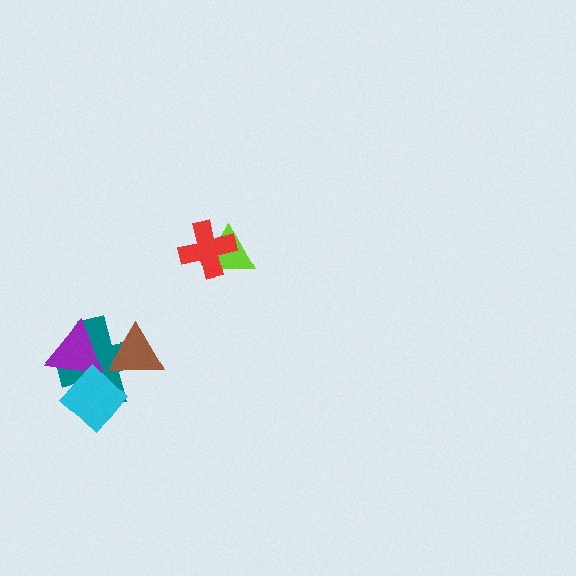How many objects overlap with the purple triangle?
3 objects overlap with the purple triangle.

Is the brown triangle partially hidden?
Yes, it is partially covered by another shape.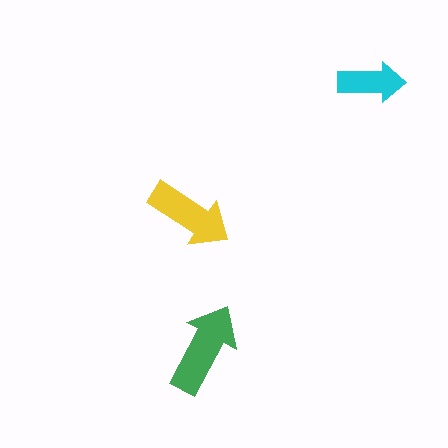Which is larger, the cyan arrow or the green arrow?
The green one.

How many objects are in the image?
There are 3 objects in the image.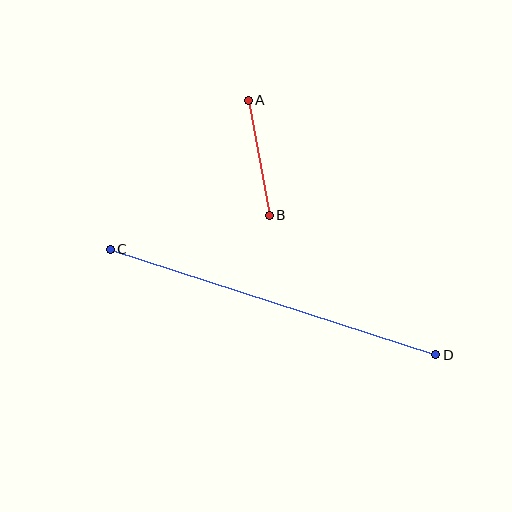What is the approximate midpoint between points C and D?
The midpoint is at approximately (273, 302) pixels.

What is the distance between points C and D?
The distance is approximately 342 pixels.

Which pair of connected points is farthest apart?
Points C and D are farthest apart.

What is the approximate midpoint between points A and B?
The midpoint is at approximately (259, 158) pixels.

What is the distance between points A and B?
The distance is approximately 117 pixels.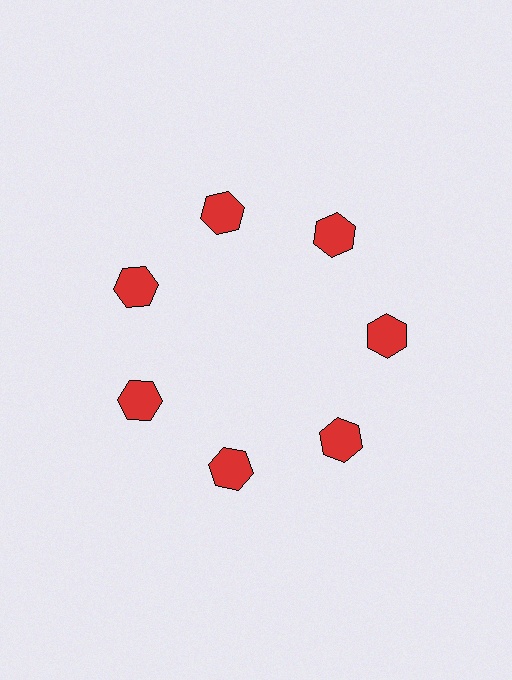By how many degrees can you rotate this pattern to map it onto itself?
The pattern maps onto itself every 51 degrees of rotation.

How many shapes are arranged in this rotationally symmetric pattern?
There are 7 shapes, arranged in 7 groups of 1.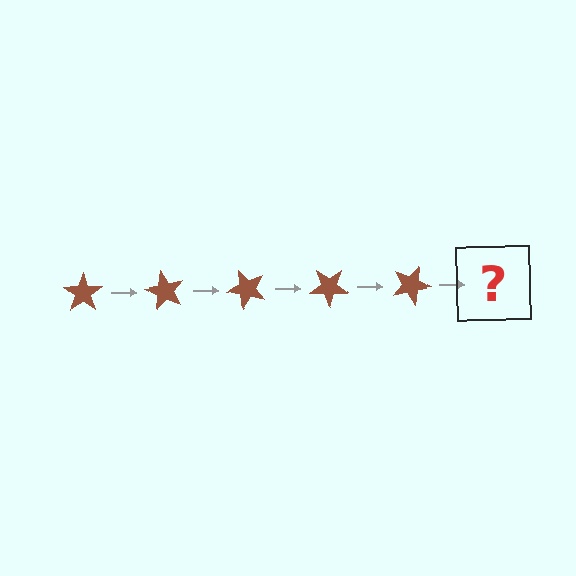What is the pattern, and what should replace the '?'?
The pattern is that the star rotates 60 degrees each step. The '?' should be a brown star rotated 300 degrees.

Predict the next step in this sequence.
The next step is a brown star rotated 300 degrees.